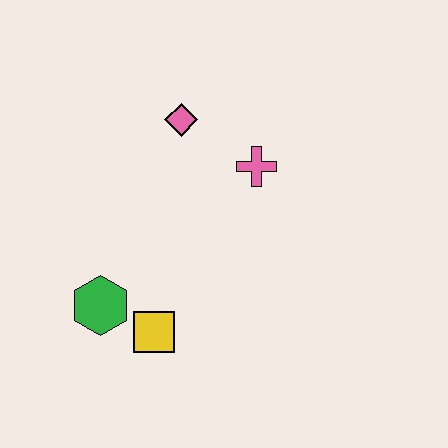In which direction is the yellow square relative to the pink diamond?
The yellow square is below the pink diamond.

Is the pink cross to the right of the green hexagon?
Yes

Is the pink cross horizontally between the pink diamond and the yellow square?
No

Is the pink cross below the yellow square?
No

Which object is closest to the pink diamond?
The pink cross is closest to the pink diamond.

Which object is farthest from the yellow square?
The pink diamond is farthest from the yellow square.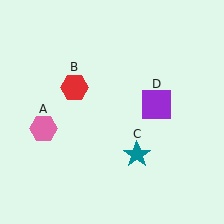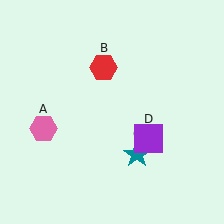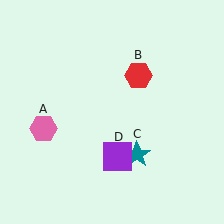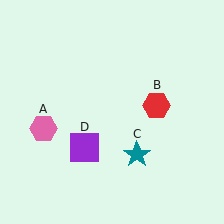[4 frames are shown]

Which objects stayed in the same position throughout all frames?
Pink hexagon (object A) and teal star (object C) remained stationary.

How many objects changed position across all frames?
2 objects changed position: red hexagon (object B), purple square (object D).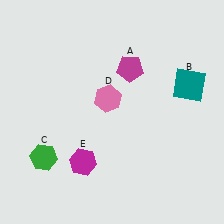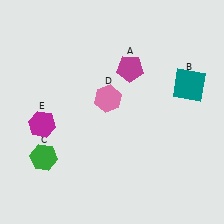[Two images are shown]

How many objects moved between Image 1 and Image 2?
1 object moved between the two images.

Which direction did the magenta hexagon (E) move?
The magenta hexagon (E) moved left.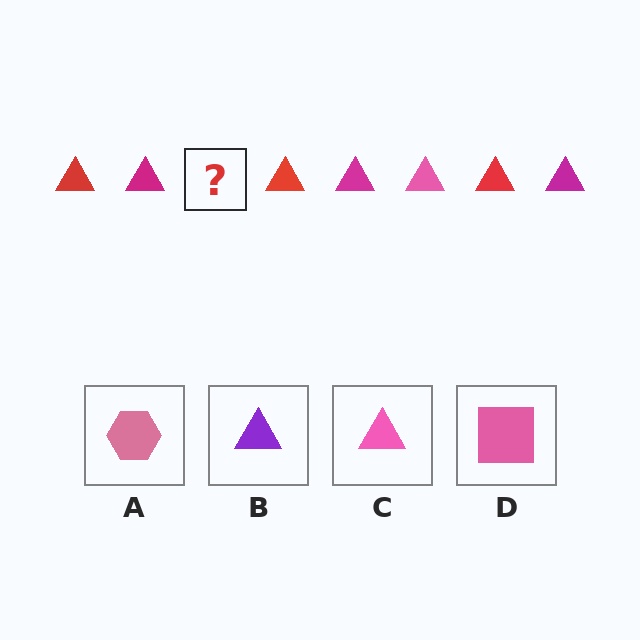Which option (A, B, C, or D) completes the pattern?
C.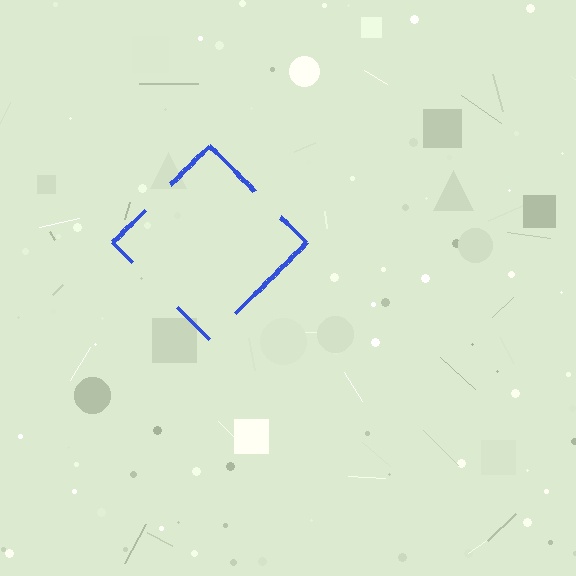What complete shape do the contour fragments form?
The contour fragments form a diamond.